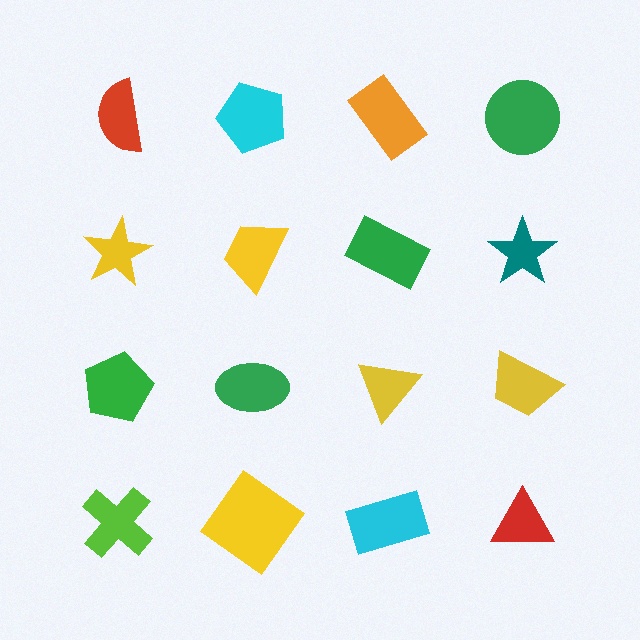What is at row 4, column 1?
A lime cross.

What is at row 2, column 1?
A yellow star.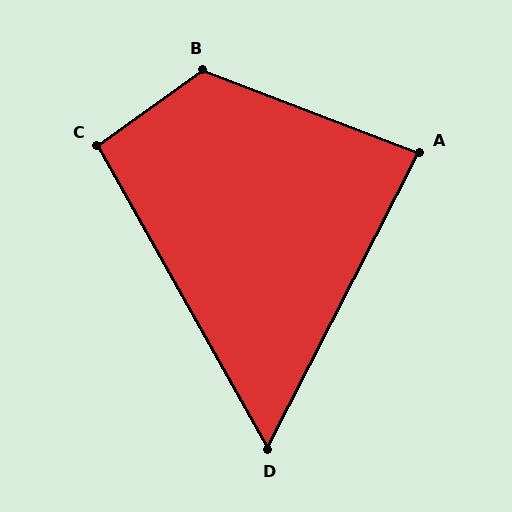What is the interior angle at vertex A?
Approximately 84 degrees (acute).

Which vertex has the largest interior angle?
B, at approximately 124 degrees.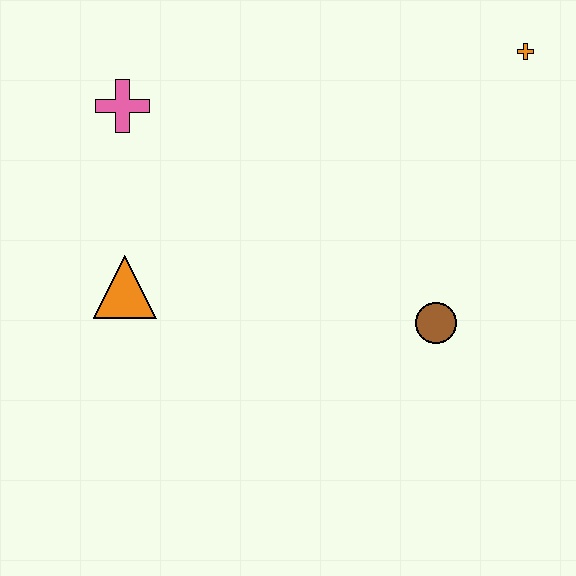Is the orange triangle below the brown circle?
No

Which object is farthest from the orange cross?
The orange triangle is farthest from the orange cross.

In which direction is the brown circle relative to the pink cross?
The brown circle is to the right of the pink cross.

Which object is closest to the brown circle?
The orange cross is closest to the brown circle.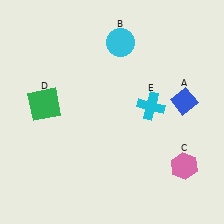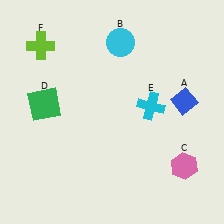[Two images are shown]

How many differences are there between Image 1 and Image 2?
There is 1 difference between the two images.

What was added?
A lime cross (F) was added in Image 2.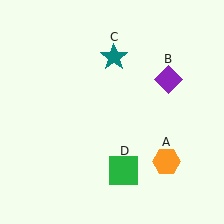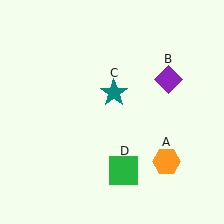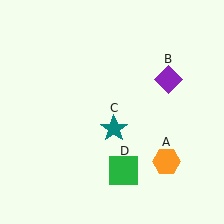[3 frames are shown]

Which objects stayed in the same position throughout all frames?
Orange hexagon (object A) and purple diamond (object B) and green square (object D) remained stationary.